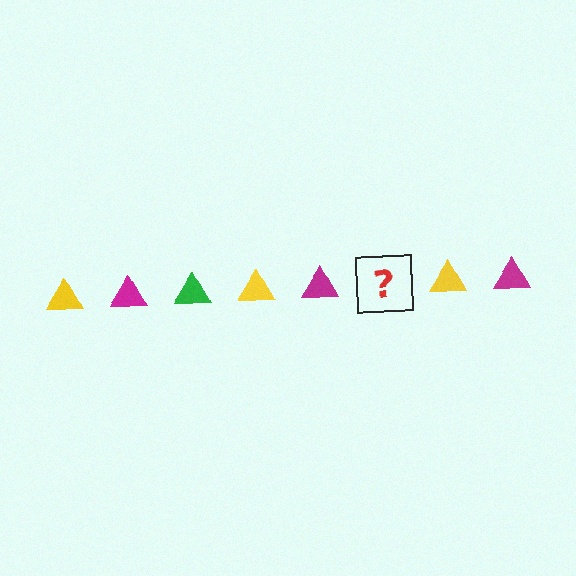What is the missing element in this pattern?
The missing element is a green triangle.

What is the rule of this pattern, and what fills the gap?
The rule is that the pattern cycles through yellow, magenta, green triangles. The gap should be filled with a green triangle.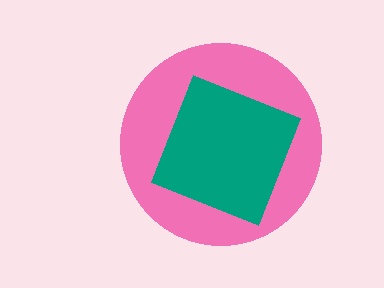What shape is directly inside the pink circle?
The teal square.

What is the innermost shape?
The teal square.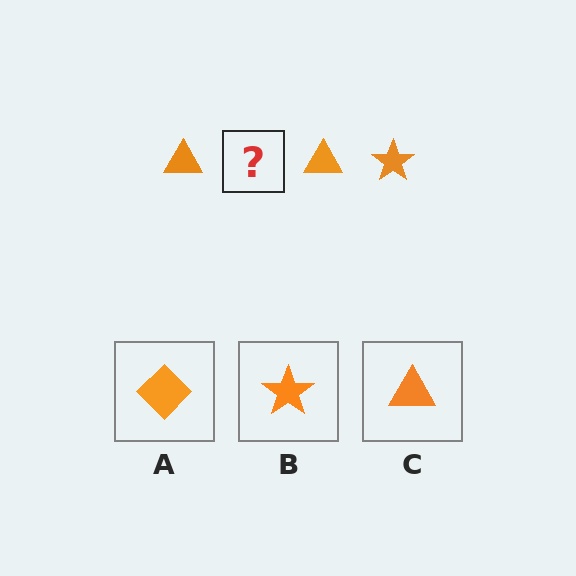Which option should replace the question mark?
Option B.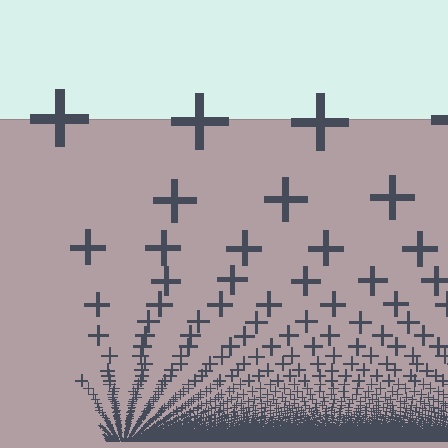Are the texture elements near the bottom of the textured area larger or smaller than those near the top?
Smaller. The gradient is inverted — elements near the bottom are smaller and denser.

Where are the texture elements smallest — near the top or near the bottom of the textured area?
Near the bottom.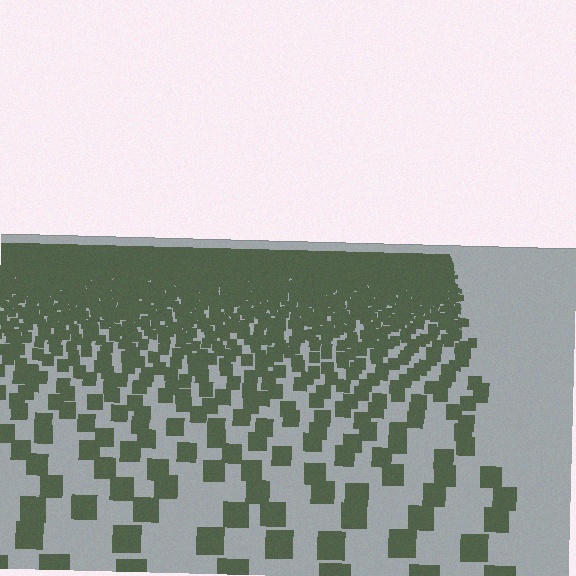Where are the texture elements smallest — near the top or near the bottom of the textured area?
Near the top.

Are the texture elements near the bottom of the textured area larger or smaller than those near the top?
Larger. Near the bottom, elements are closer to the viewer and appear at a bigger on-screen size.